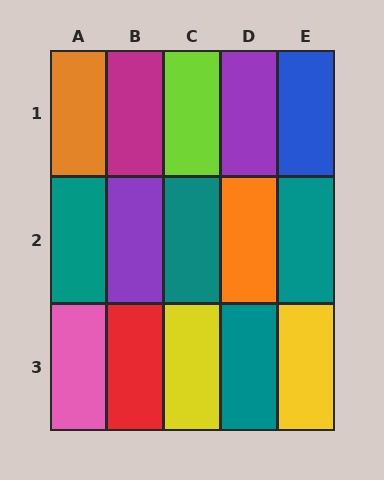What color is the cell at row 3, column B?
Red.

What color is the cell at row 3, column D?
Teal.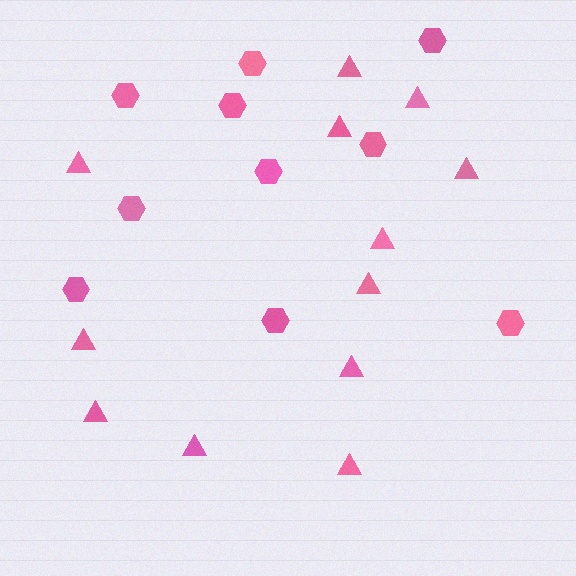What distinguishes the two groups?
There are 2 groups: one group of hexagons (10) and one group of triangles (12).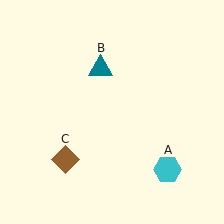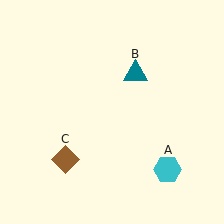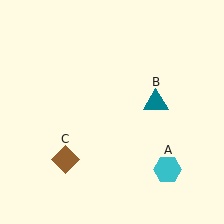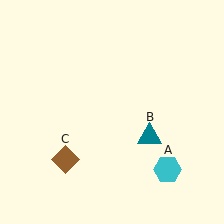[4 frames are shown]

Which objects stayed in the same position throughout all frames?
Cyan hexagon (object A) and brown diamond (object C) remained stationary.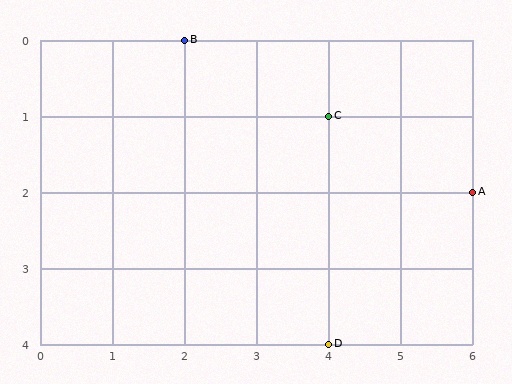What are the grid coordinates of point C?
Point C is at grid coordinates (4, 1).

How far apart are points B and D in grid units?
Points B and D are 2 columns and 4 rows apart (about 4.5 grid units diagonally).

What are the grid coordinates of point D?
Point D is at grid coordinates (4, 4).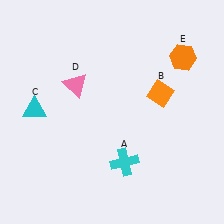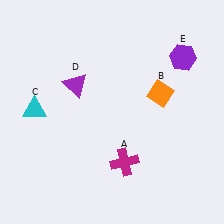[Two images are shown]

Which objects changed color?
A changed from cyan to magenta. D changed from pink to purple. E changed from orange to purple.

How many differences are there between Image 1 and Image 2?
There are 3 differences between the two images.